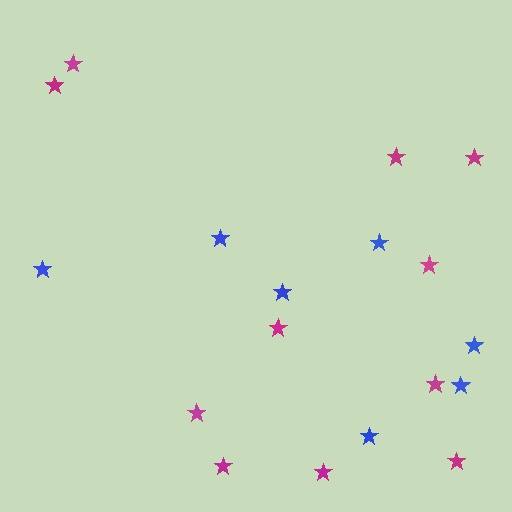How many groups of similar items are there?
There are 2 groups: one group of blue stars (7) and one group of magenta stars (11).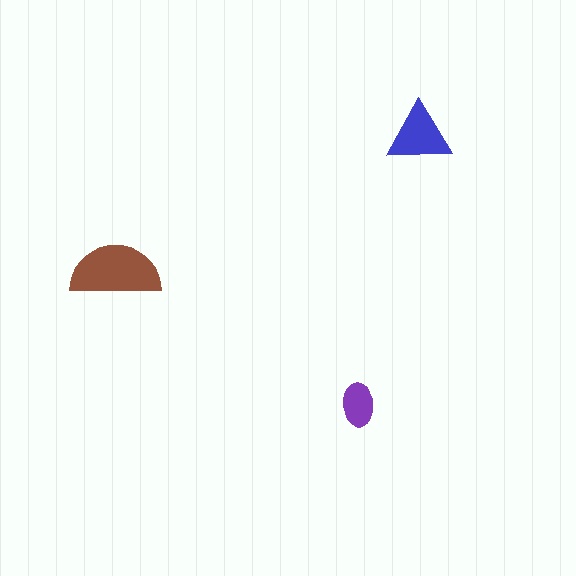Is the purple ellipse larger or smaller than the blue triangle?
Smaller.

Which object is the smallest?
The purple ellipse.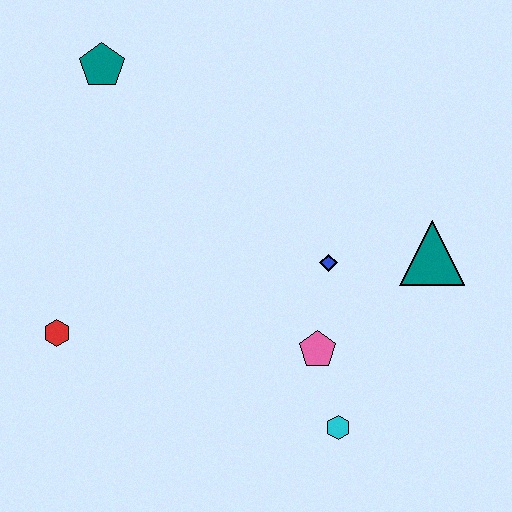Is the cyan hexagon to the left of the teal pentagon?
No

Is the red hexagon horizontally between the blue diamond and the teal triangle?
No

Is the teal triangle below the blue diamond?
No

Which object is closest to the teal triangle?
The blue diamond is closest to the teal triangle.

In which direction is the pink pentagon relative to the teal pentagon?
The pink pentagon is below the teal pentagon.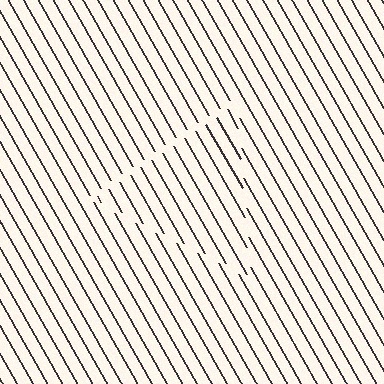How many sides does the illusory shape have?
3 sides — the line-ends trace a triangle.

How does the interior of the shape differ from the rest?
The interior of the shape contains the same grating, shifted by half a period — the contour is defined by the phase discontinuity where line-ends from the inner and outer gratings abut.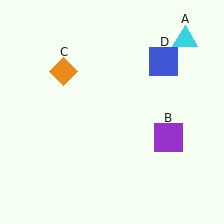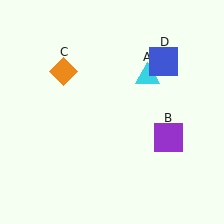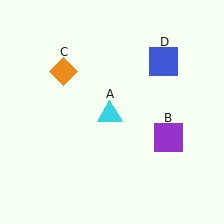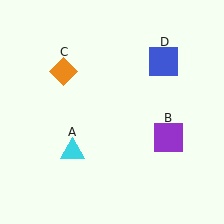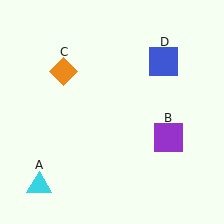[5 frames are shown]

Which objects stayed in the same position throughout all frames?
Purple square (object B) and orange diamond (object C) and blue square (object D) remained stationary.